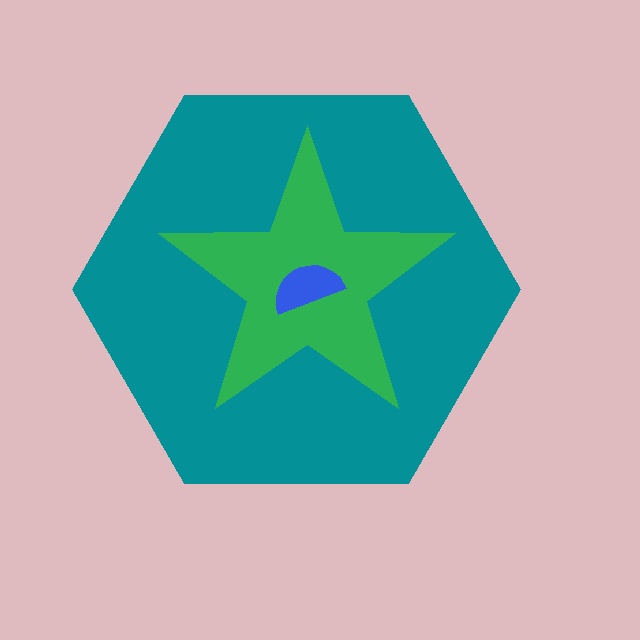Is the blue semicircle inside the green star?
Yes.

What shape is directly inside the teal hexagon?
The green star.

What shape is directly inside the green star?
The blue semicircle.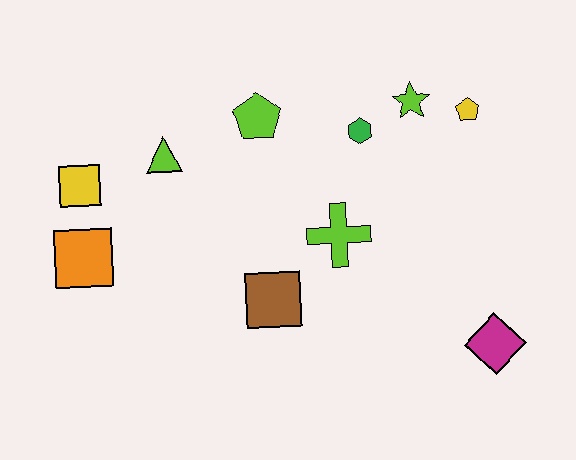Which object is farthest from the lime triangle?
The magenta diamond is farthest from the lime triangle.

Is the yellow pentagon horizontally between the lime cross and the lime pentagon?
No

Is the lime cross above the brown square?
Yes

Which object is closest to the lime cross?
The brown square is closest to the lime cross.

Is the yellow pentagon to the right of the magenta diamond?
No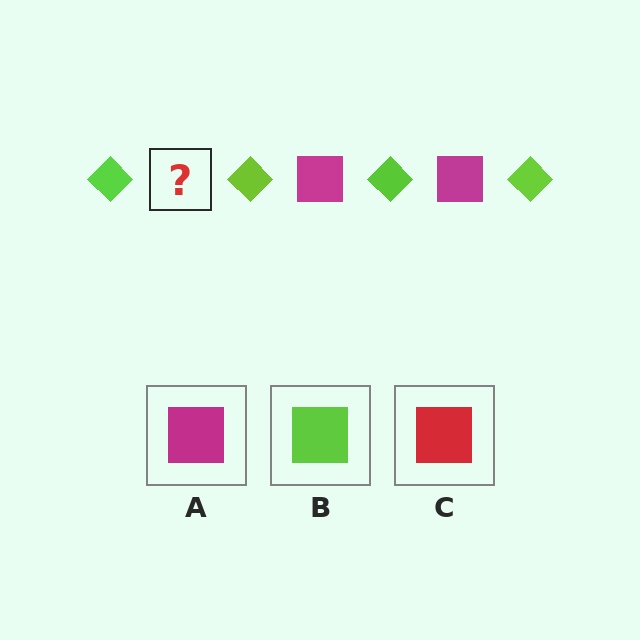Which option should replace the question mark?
Option A.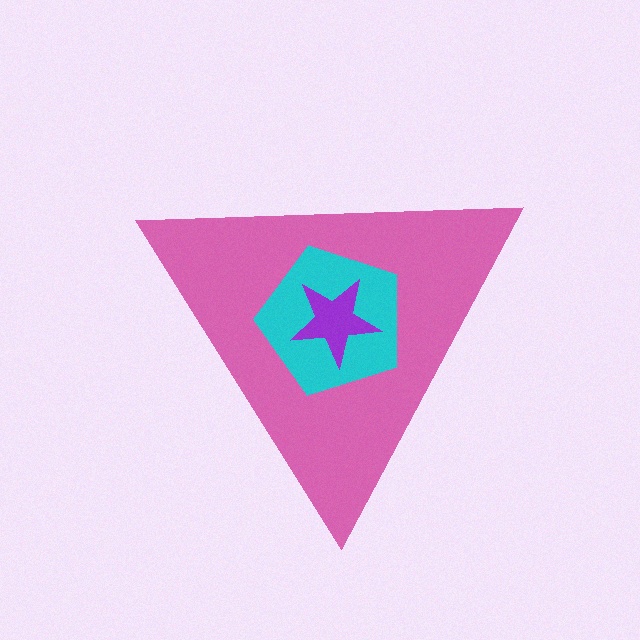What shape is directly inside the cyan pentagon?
The purple star.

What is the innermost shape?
The purple star.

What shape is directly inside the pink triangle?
The cyan pentagon.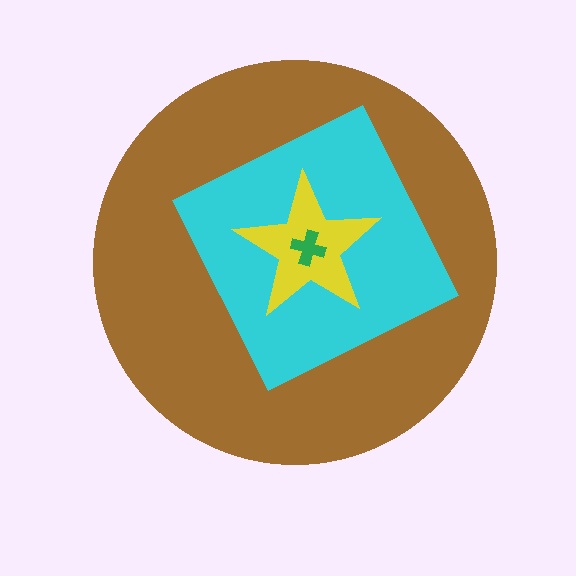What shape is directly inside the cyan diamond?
The yellow star.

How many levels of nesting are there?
4.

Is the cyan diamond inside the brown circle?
Yes.